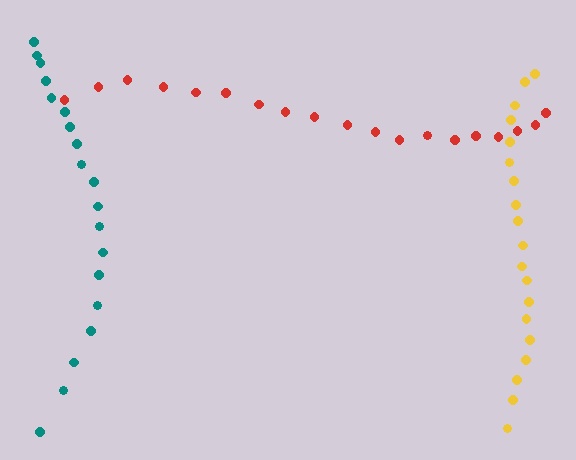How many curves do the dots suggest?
There are 3 distinct paths.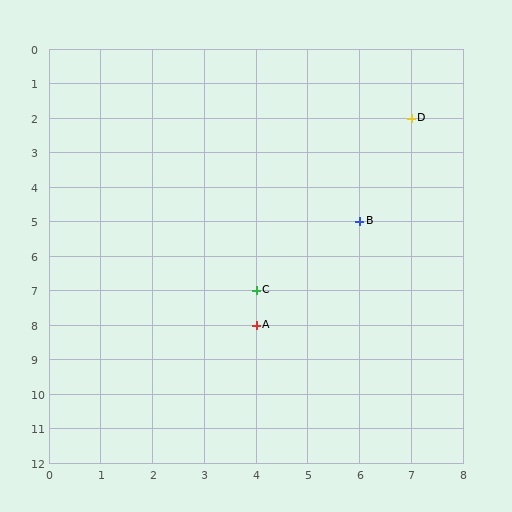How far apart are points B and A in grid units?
Points B and A are 2 columns and 3 rows apart (about 3.6 grid units diagonally).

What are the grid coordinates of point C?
Point C is at grid coordinates (4, 7).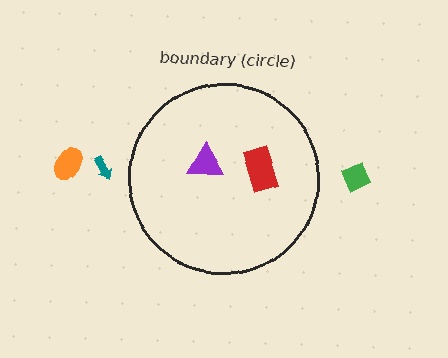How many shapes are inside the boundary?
2 inside, 3 outside.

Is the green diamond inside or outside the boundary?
Outside.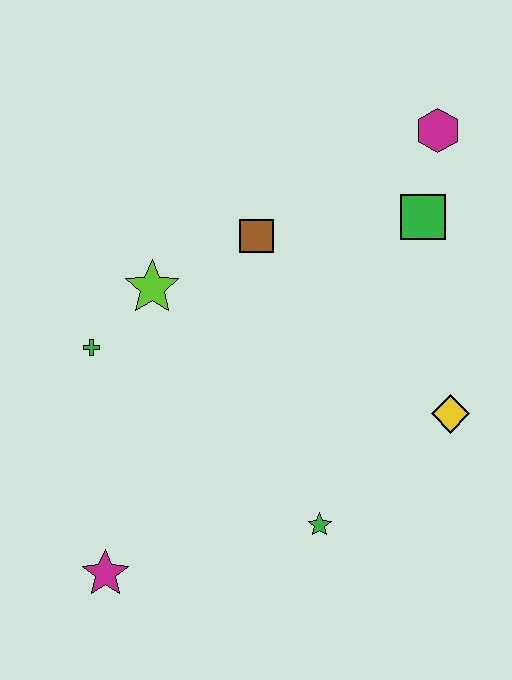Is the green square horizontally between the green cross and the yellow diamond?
Yes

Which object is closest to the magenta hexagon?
The green square is closest to the magenta hexagon.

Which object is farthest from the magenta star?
The magenta hexagon is farthest from the magenta star.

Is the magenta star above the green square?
No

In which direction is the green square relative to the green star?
The green square is above the green star.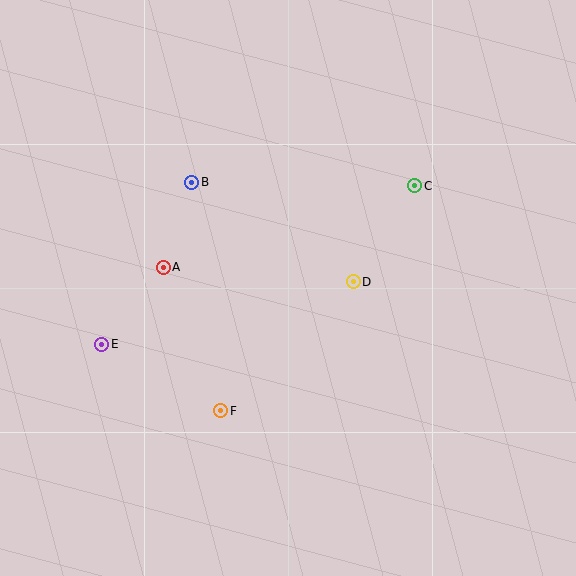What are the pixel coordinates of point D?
Point D is at (353, 282).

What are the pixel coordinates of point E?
Point E is at (102, 344).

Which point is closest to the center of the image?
Point D at (353, 282) is closest to the center.